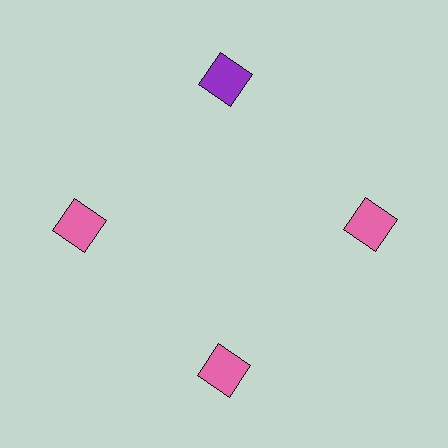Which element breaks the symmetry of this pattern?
The purple square at roughly the 12 o'clock position breaks the symmetry. All other shapes are pink squares.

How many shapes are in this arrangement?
There are 4 shapes arranged in a ring pattern.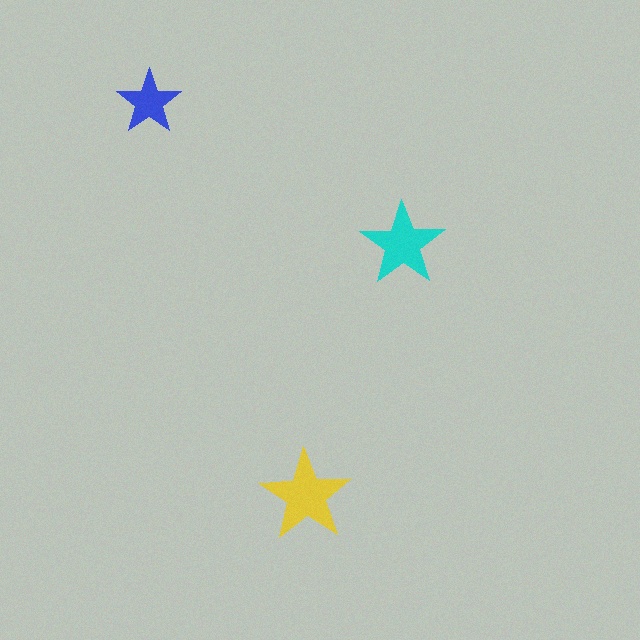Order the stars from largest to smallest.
the yellow one, the cyan one, the blue one.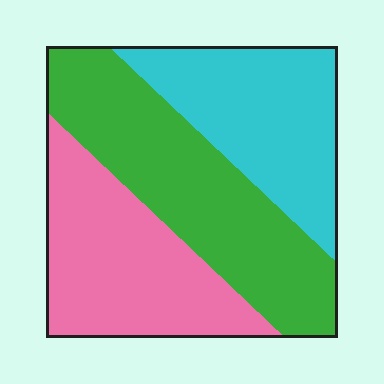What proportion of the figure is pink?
Pink takes up about one third (1/3) of the figure.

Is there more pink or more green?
Green.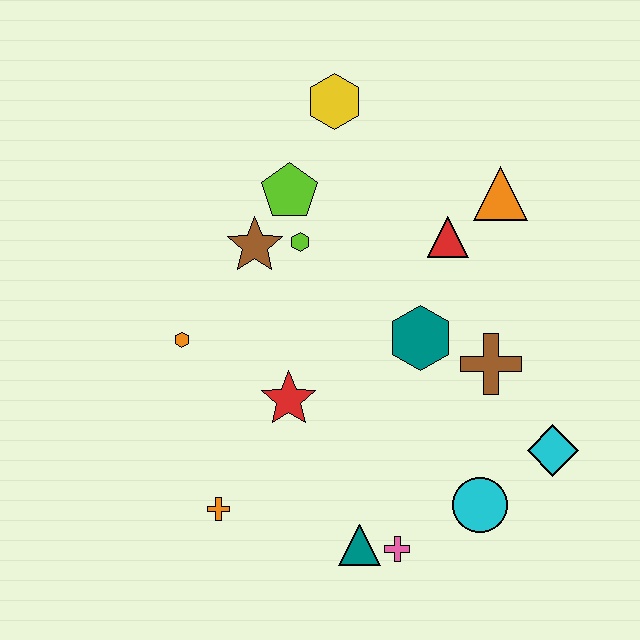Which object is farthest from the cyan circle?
The yellow hexagon is farthest from the cyan circle.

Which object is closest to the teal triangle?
The pink cross is closest to the teal triangle.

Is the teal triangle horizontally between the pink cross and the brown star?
Yes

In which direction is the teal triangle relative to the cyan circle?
The teal triangle is to the left of the cyan circle.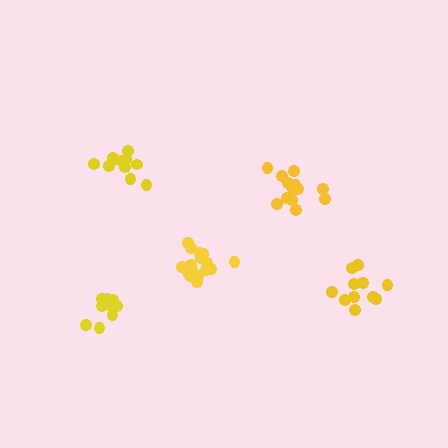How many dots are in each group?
Group 1: 10 dots, Group 2: 16 dots, Group 3: 13 dots, Group 4: 11 dots, Group 5: 11 dots (61 total).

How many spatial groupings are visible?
There are 5 spatial groupings.